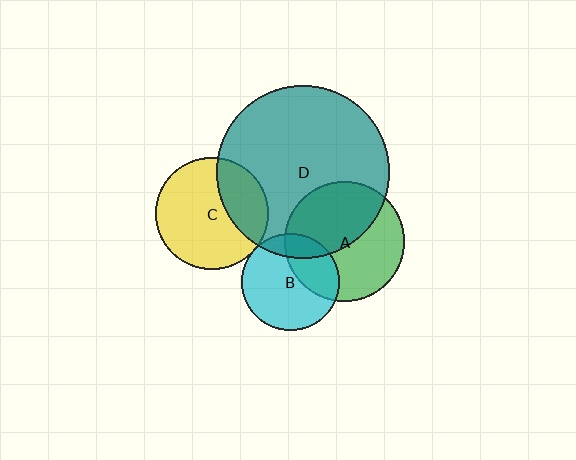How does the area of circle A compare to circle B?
Approximately 1.5 times.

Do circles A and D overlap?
Yes.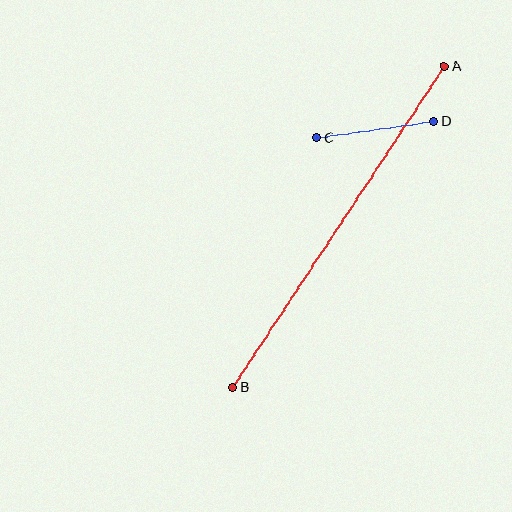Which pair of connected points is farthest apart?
Points A and B are farthest apart.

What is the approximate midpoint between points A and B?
The midpoint is at approximately (339, 227) pixels.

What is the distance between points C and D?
The distance is approximately 118 pixels.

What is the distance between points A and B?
The distance is approximately 384 pixels.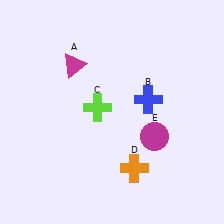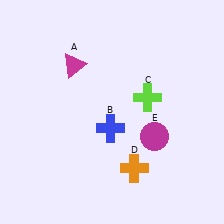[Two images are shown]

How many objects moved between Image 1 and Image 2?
2 objects moved between the two images.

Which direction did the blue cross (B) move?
The blue cross (B) moved left.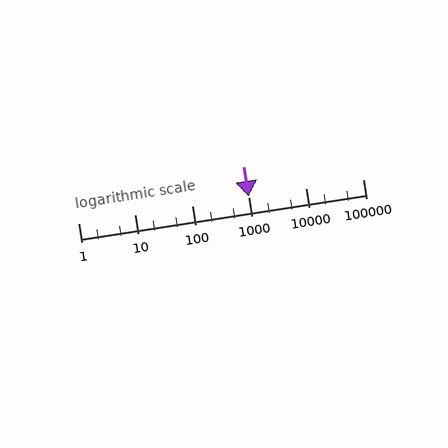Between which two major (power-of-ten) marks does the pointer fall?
The pointer is between 1000 and 10000.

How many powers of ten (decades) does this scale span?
The scale spans 5 decades, from 1 to 100000.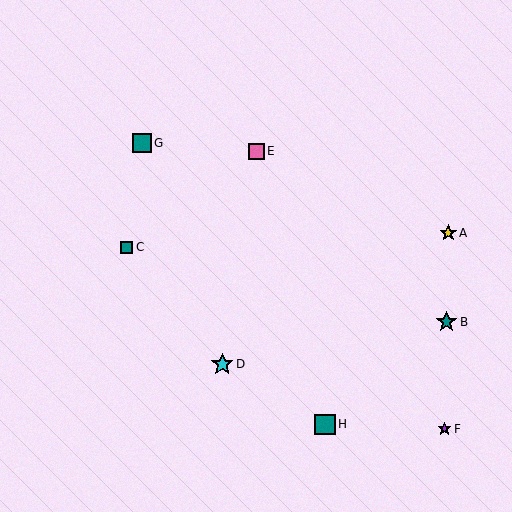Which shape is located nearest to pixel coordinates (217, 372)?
The cyan star (labeled D) at (222, 364) is nearest to that location.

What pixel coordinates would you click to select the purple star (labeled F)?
Click at (445, 429) to select the purple star F.